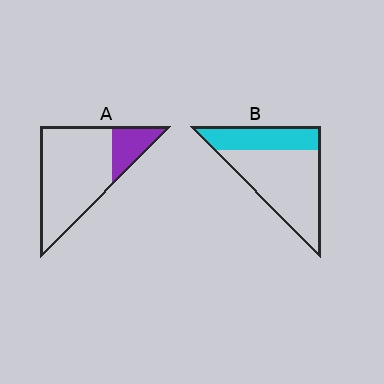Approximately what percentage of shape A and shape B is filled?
A is approximately 20% and B is approximately 35%.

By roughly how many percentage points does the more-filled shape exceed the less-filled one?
By roughly 15 percentage points (B over A).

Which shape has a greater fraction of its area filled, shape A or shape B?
Shape B.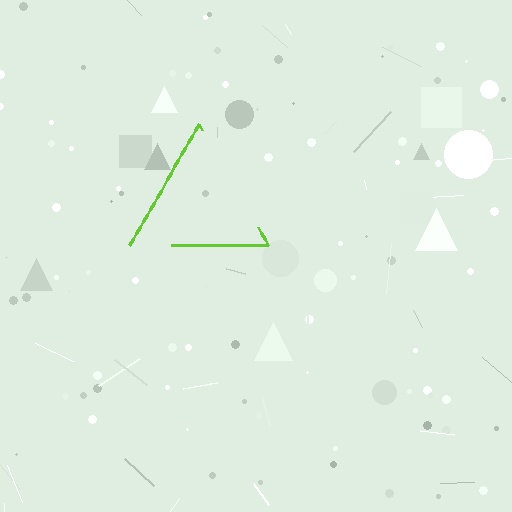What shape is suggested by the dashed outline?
The dashed outline suggests a triangle.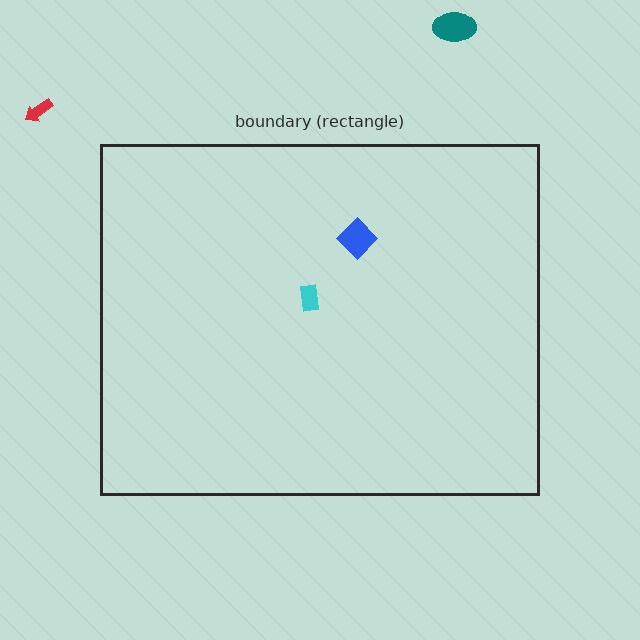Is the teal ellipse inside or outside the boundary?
Outside.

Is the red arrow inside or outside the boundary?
Outside.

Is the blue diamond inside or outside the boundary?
Inside.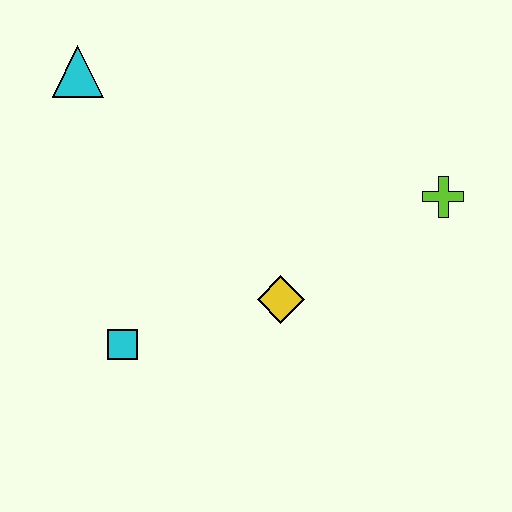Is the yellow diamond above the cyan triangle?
No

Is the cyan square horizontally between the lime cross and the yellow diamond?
No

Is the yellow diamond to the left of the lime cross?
Yes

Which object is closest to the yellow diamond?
The cyan square is closest to the yellow diamond.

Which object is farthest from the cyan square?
The lime cross is farthest from the cyan square.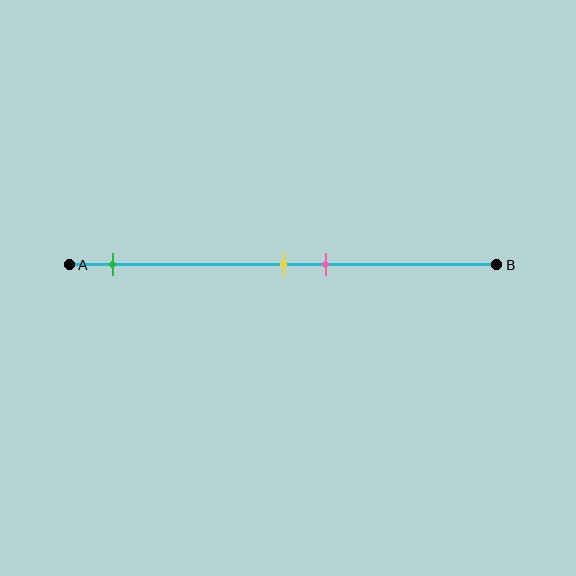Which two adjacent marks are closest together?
The yellow and pink marks are the closest adjacent pair.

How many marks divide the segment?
There are 3 marks dividing the segment.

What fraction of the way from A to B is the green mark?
The green mark is approximately 10% (0.1) of the way from A to B.